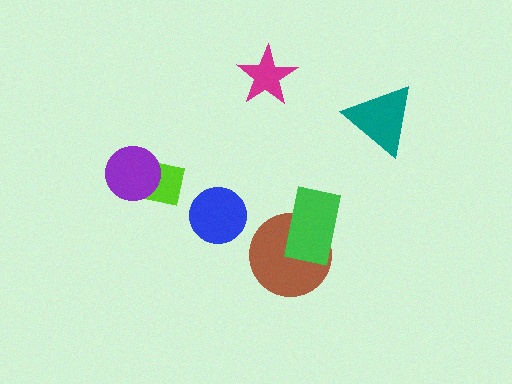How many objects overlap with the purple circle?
1 object overlaps with the purple circle.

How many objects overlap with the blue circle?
0 objects overlap with the blue circle.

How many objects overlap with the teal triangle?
0 objects overlap with the teal triangle.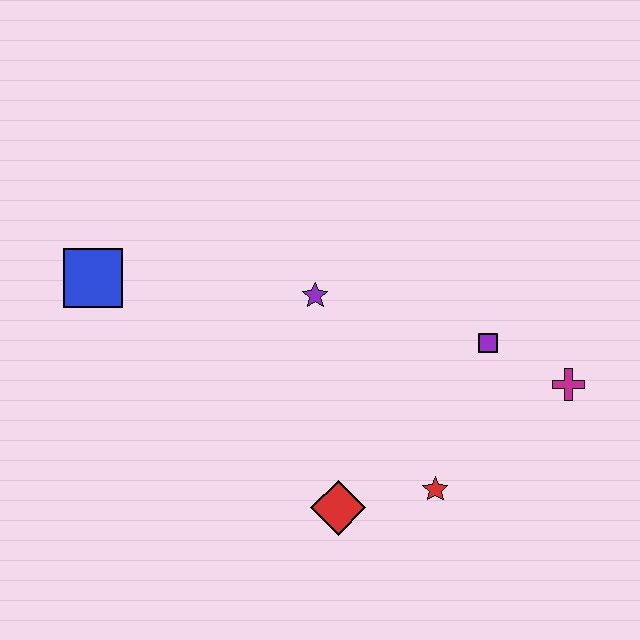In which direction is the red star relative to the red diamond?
The red star is to the right of the red diamond.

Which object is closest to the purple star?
The purple square is closest to the purple star.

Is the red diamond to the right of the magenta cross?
No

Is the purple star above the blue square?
No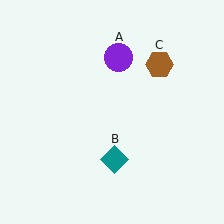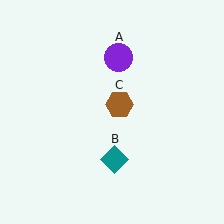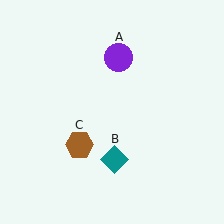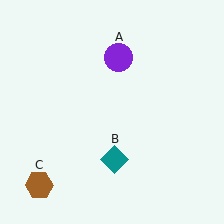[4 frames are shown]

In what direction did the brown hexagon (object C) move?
The brown hexagon (object C) moved down and to the left.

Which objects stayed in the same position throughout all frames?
Purple circle (object A) and teal diamond (object B) remained stationary.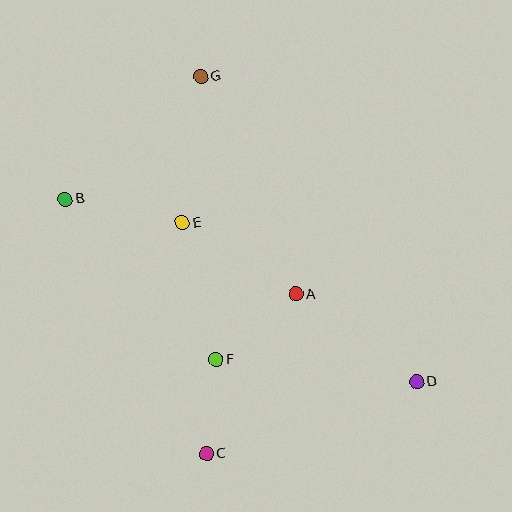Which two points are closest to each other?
Points C and F are closest to each other.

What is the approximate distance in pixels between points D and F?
The distance between D and F is approximately 202 pixels.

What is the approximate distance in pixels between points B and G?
The distance between B and G is approximately 183 pixels.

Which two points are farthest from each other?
Points B and D are farthest from each other.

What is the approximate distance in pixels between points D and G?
The distance between D and G is approximately 374 pixels.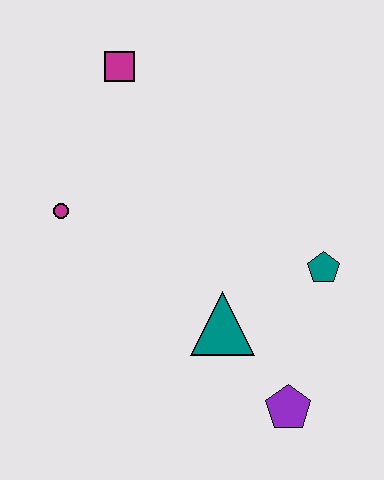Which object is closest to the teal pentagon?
The teal triangle is closest to the teal pentagon.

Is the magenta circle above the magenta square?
No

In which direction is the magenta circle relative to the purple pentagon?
The magenta circle is to the left of the purple pentagon.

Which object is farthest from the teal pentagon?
The magenta square is farthest from the teal pentagon.